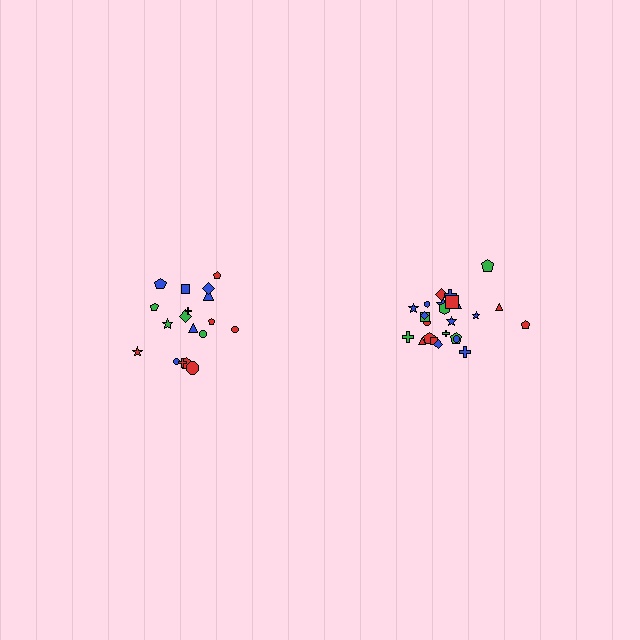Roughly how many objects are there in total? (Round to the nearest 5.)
Roughly 45 objects in total.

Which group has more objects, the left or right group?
The right group.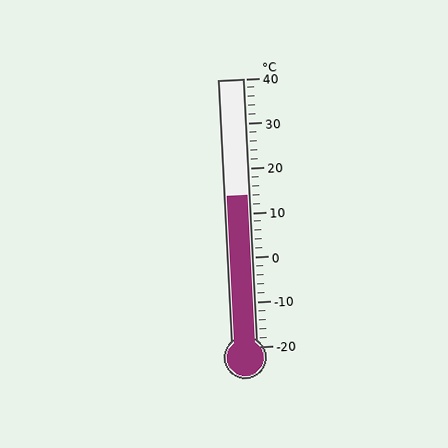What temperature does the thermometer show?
The thermometer shows approximately 14°C.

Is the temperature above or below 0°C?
The temperature is above 0°C.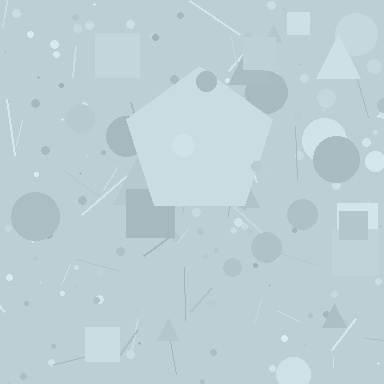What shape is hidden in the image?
A pentagon is hidden in the image.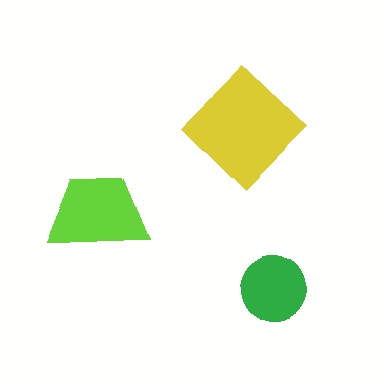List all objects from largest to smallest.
The yellow diamond, the lime trapezoid, the green circle.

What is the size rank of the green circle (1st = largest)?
3rd.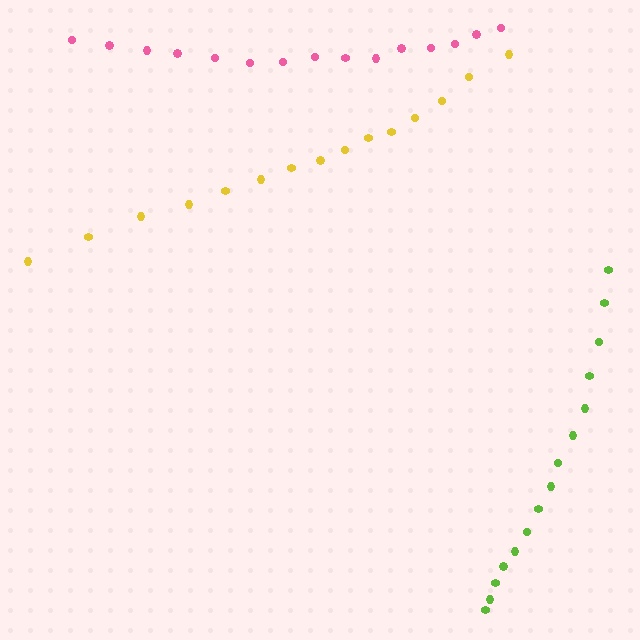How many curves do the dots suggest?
There are 3 distinct paths.